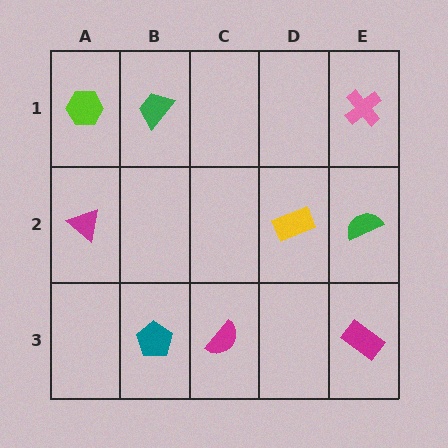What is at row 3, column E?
A magenta rectangle.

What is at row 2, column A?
A magenta triangle.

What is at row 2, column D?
A yellow rectangle.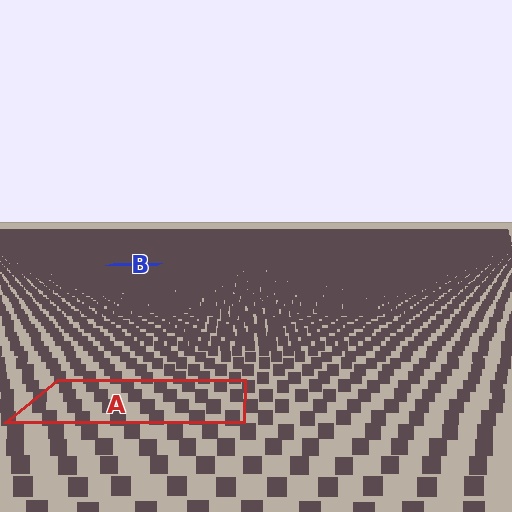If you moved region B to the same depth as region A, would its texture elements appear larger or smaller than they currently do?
They would appear larger. At a closer depth, the same texture elements are projected at a bigger on-screen size.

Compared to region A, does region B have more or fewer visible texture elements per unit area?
Region B has more texture elements per unit area — they are packed more densely because it is farther away.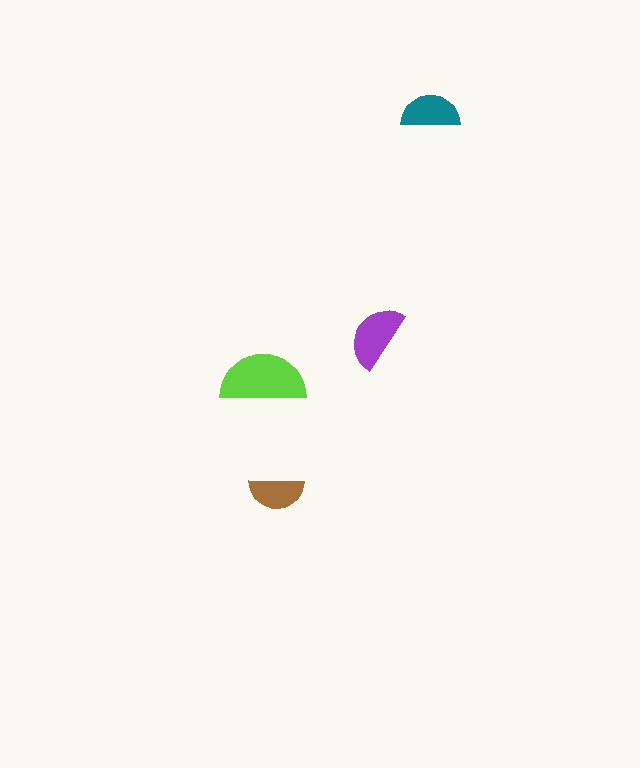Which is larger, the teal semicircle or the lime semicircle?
The lime one.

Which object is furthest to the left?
The lime semicircle is leftmost.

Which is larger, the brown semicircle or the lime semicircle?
The lime one.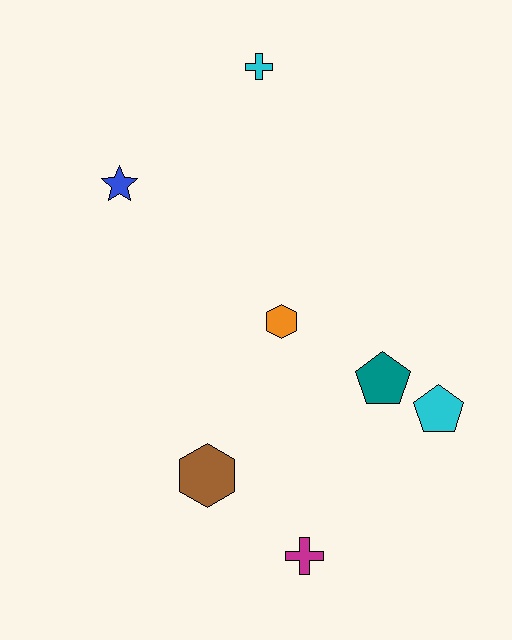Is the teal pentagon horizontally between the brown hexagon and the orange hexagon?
No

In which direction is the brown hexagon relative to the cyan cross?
The brown hexagon is below the cyan cross.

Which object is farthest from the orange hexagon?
The cyan cross is farthest from the orange hexagon.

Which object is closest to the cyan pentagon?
The teal pentagon is closest to the cyan pentagon.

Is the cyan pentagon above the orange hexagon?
No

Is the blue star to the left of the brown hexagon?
Yes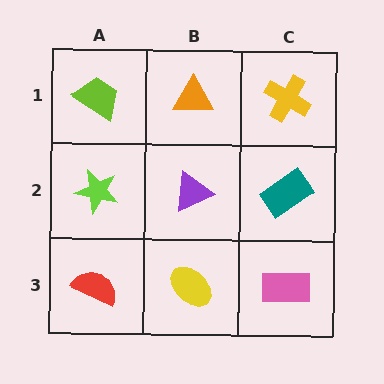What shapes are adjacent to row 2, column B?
An orange triangle (row 1, column B), a yellow ellipse (row 3, column B), a lime star (row 2, column A), a teal rectangle (row 2, column C).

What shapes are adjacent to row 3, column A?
A lime star (row 2, column A), a yellow ellipse (row 3, column B).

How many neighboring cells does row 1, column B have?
3.